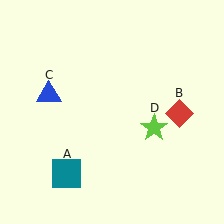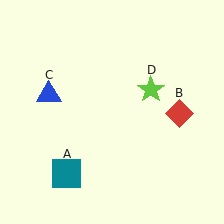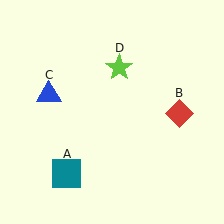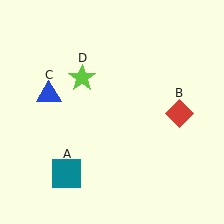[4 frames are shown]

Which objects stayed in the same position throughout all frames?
Teal square (object A) and red diamond (object B) and blue triangle (object C) remained stationary.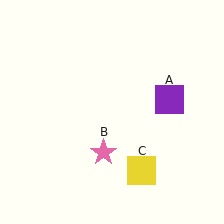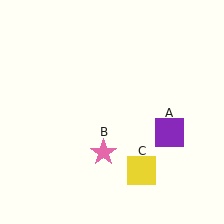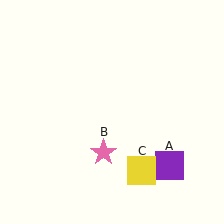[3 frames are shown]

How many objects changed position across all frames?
1 object changed position: purple square (object A).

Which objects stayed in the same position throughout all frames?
Pink star (object B) and yellow square (object C) remained stationary.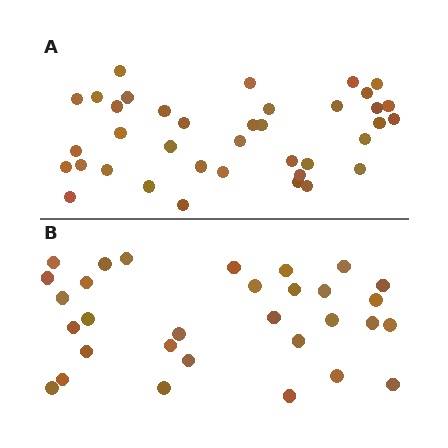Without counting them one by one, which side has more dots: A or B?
Region A (the top region) has more dots.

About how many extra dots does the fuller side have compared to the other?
Region A has roughly 8 or so more dots than region B.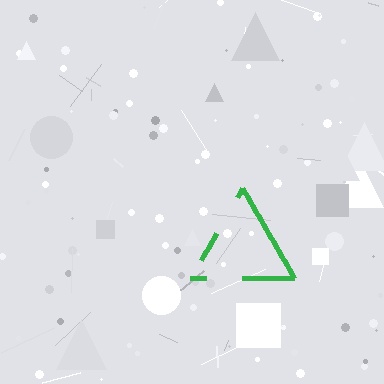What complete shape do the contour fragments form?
The contour fragments form a triangle.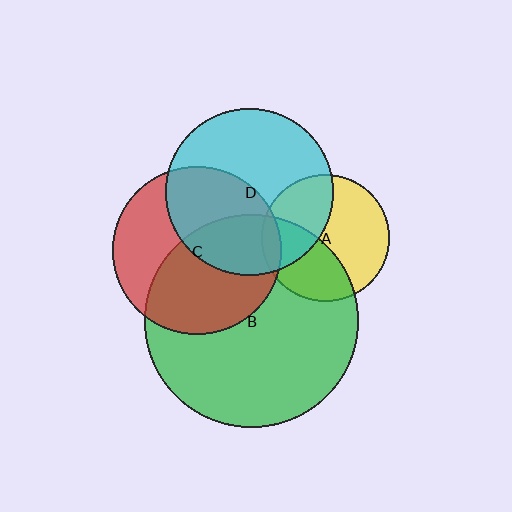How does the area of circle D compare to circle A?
Approximately 1.7 times.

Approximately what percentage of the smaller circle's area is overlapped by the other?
Approximately 5%.